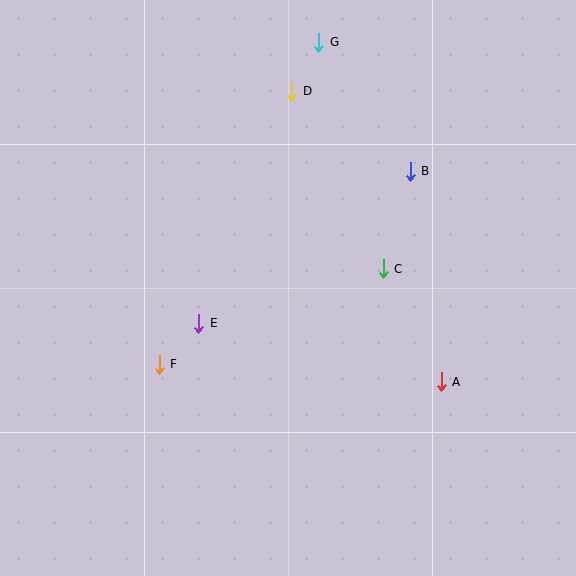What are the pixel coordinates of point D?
Point D is at (292, 91).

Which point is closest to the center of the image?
Point E at (199, 323) is closest to the center.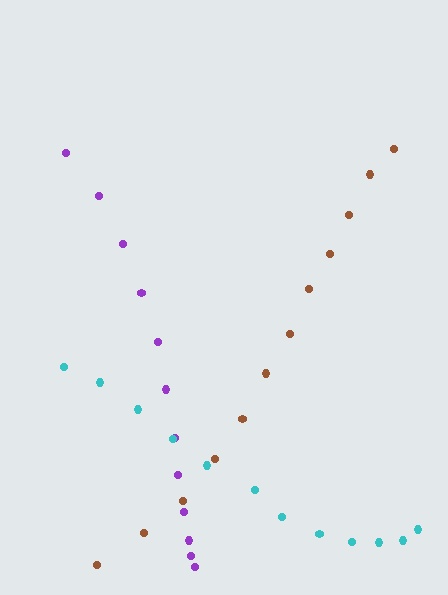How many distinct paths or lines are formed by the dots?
There are 3 distinct paths.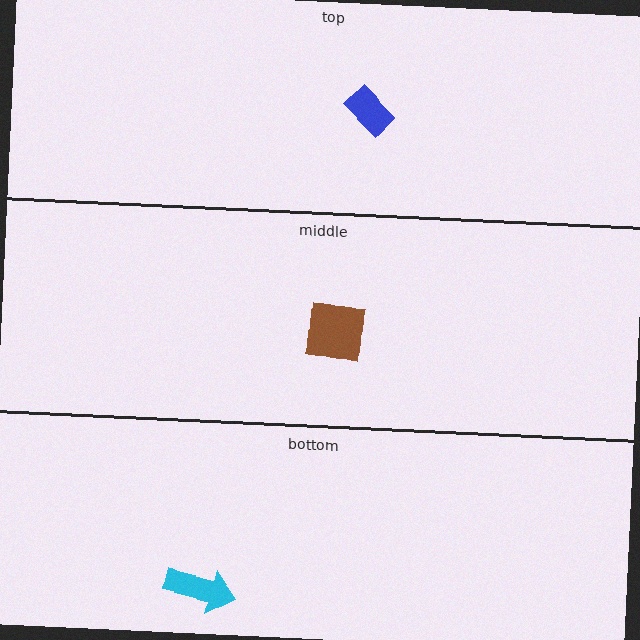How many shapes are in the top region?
1.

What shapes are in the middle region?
The brown square.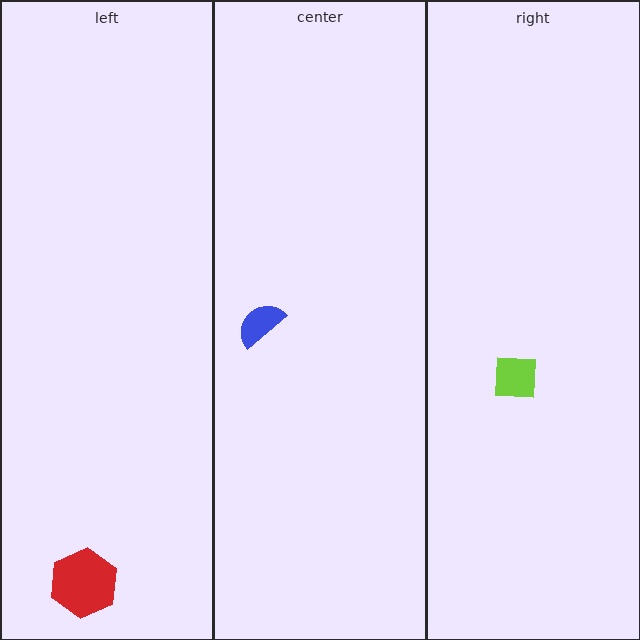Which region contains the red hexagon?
The left region.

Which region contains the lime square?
The right region.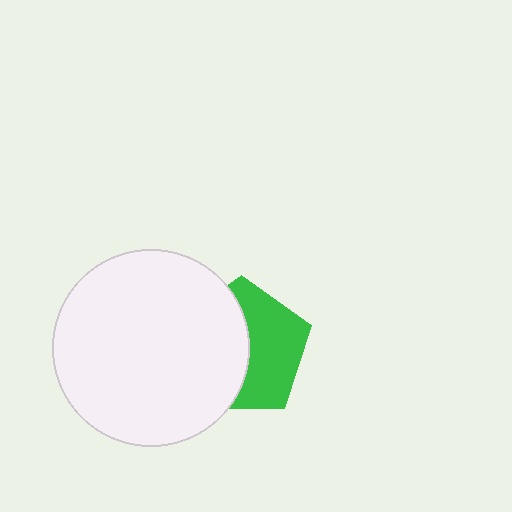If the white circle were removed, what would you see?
You would see the complete green pentagon.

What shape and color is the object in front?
The object in front is a white circle.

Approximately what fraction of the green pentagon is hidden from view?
Roughly 51% of the green pentagon is hidden behind the white circle.